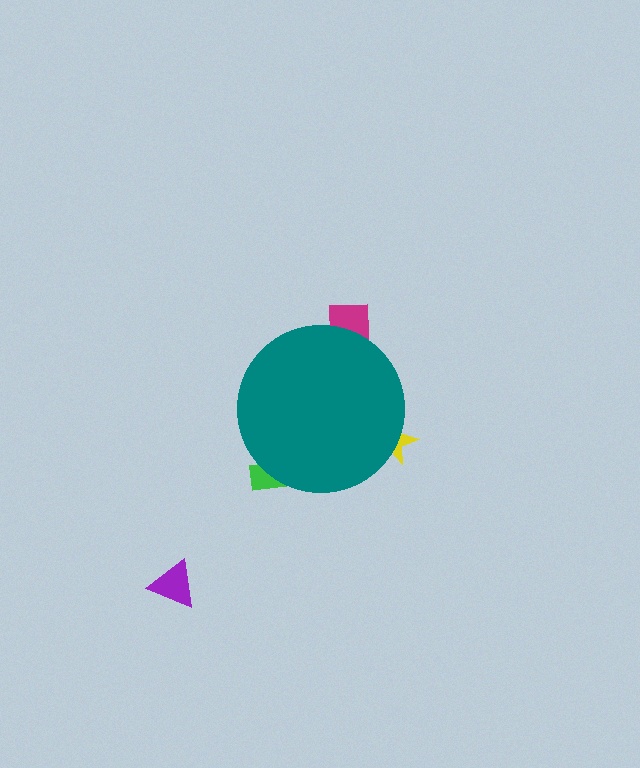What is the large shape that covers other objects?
A teal circle.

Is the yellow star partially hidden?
Yes, the yellow star is partially hidden behind the teal circle.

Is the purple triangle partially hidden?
No, the purple triangle is fully visible.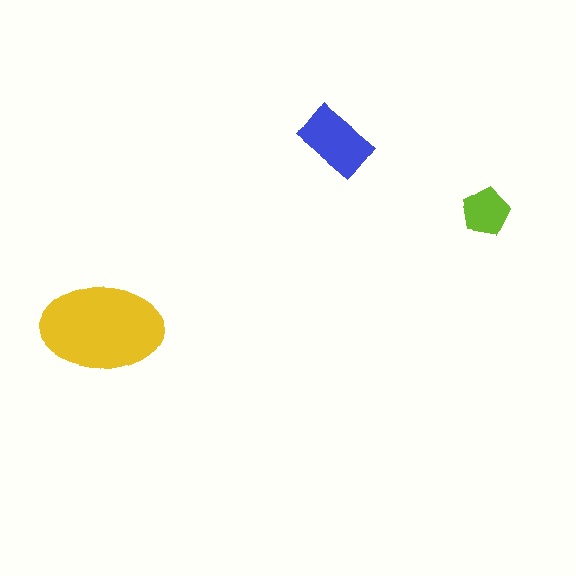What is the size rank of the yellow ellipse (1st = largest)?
1st.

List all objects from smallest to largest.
The lime pentagon, the blue rectangle, the yellow ellipse.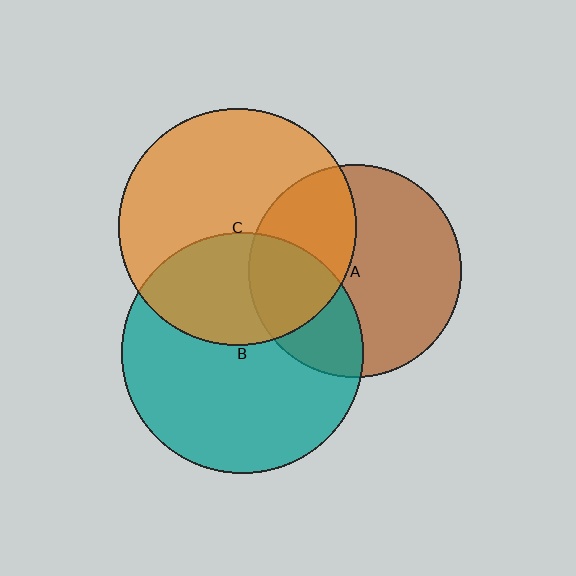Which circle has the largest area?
Circle B (teal).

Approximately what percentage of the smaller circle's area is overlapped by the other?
Approximately 30%.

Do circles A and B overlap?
Yes.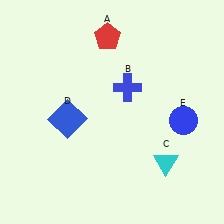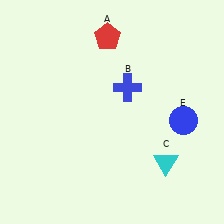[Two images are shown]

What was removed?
The blue square (D) was removed in Image 2.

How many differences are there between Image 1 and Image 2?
There is 1 difference between the two images.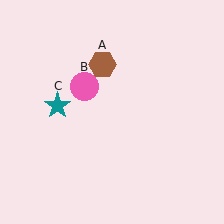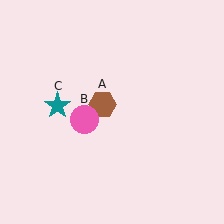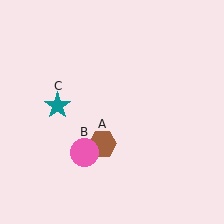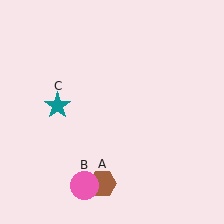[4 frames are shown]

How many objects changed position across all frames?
2 objects changed position: brown hexagon (object A), pink circle (object B).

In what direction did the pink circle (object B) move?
The pink circle (object B) moved down.